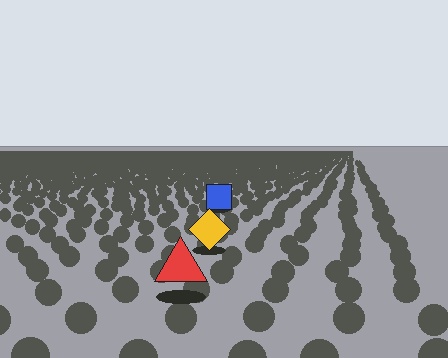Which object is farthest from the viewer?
The blue square is farthest from the viewer. It appears smaller and the ground texture around it is denser.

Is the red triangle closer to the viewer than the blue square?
Yes. The red triangle is closer — you can tell from the texture gradient: the ground texture is coarser near it.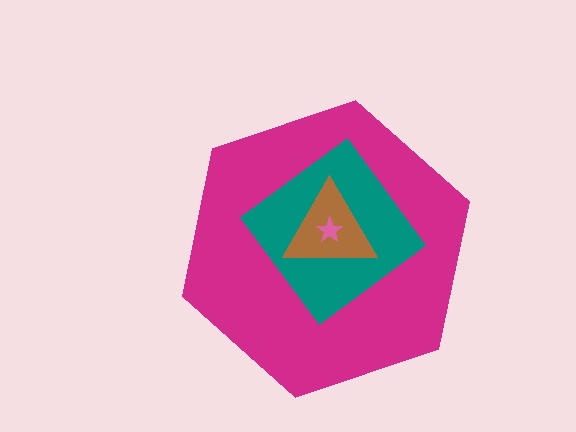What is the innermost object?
The pink star.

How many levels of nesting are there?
4.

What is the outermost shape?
The magenta hexagon.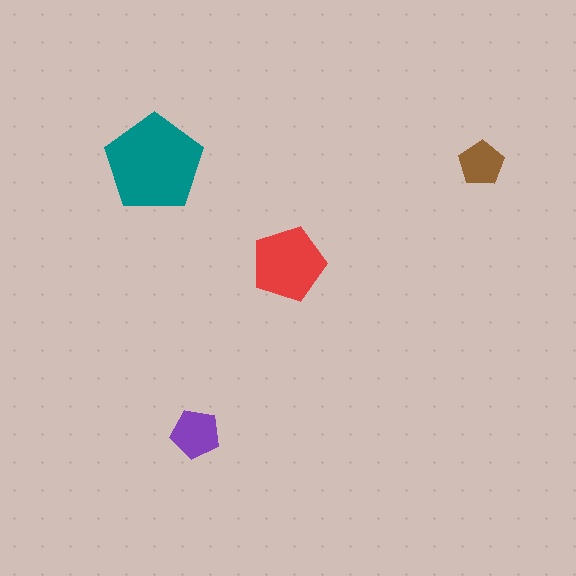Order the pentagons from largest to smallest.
the teal one, the red one, the purple one, the brown one.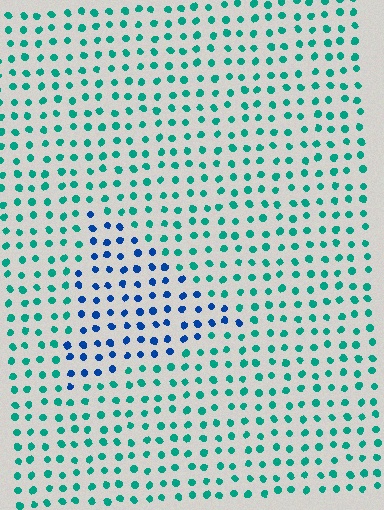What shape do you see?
I see a triangle.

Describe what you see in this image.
The image is filled with small teal elements in a uniform arrangement. A triangle-shaped region is visible where the elements are tinted to a slightly different hue, forming a subtle color boundary.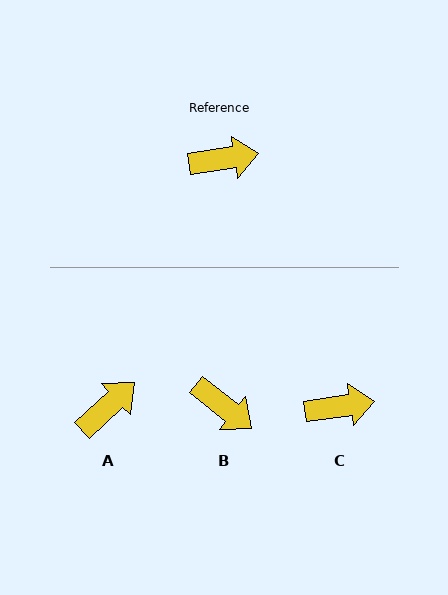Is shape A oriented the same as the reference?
No, it is off by about 34 degrees.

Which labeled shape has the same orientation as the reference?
C.